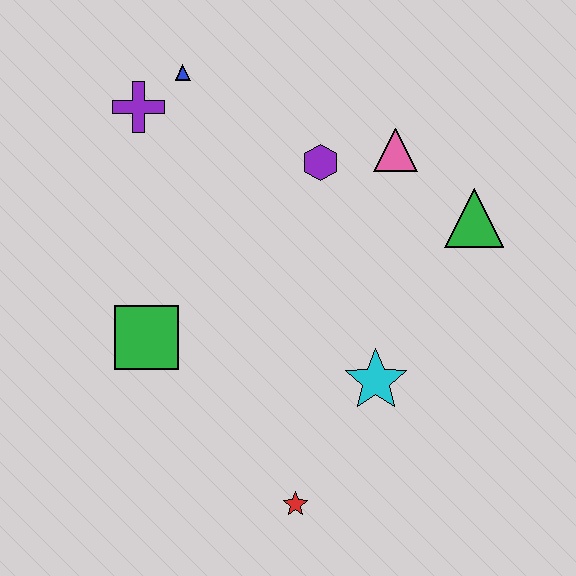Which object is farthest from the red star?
The blue triangle is farthest from the red star.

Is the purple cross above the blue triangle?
No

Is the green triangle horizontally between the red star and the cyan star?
No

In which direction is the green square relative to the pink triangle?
The green square is to the left of the pink triangle.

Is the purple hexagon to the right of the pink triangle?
No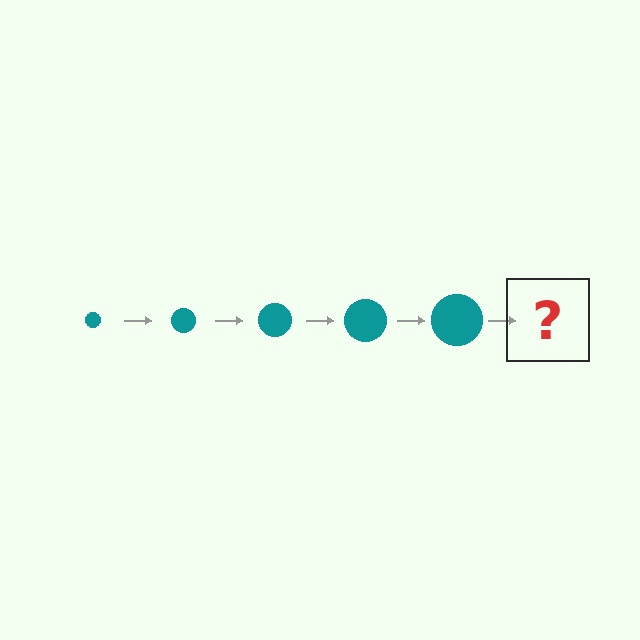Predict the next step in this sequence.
The next step is a teal circle, larger than the previous one.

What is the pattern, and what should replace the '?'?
The pattern is that the circle gets progressively larger each step. The '?' should be a teal circle, larger than the previous one.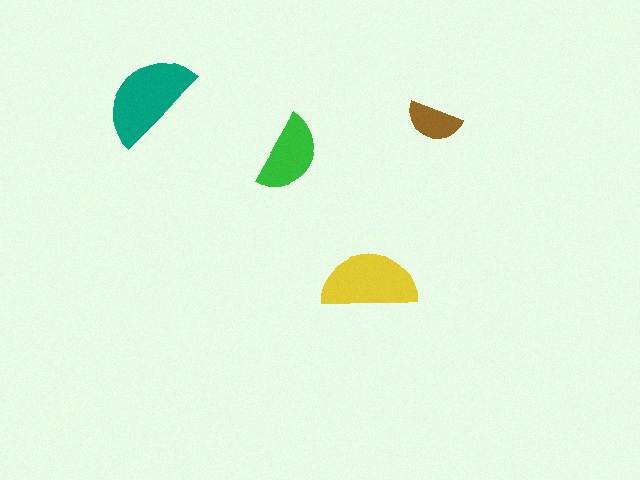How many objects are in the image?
There are 4 objects in the image.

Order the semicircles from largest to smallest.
the teal one, the yellow one, the green one, the brown one.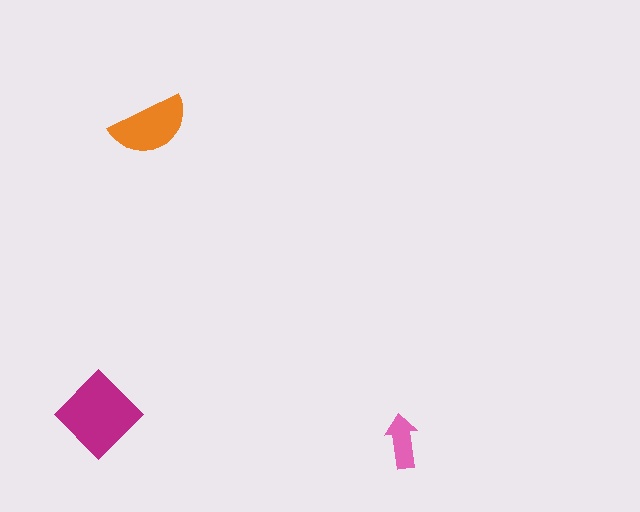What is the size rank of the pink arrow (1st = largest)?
3rd.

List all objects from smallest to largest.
The pink arrow, the orange semicircle, the magenta diamond.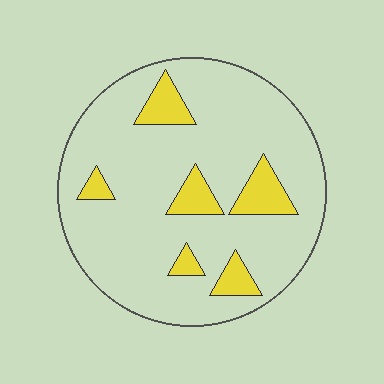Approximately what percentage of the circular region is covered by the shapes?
Approximately 15%.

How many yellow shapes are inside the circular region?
6.